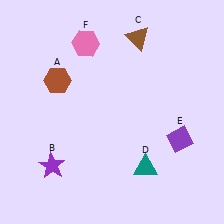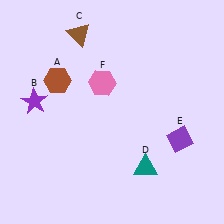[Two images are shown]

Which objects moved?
The objects that moved are: the purple star (B), the brown triangle (C), the pink hexagon (F).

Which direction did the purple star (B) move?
The purple star (B) moved up.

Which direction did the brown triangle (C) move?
The brown triangle (C) moved left.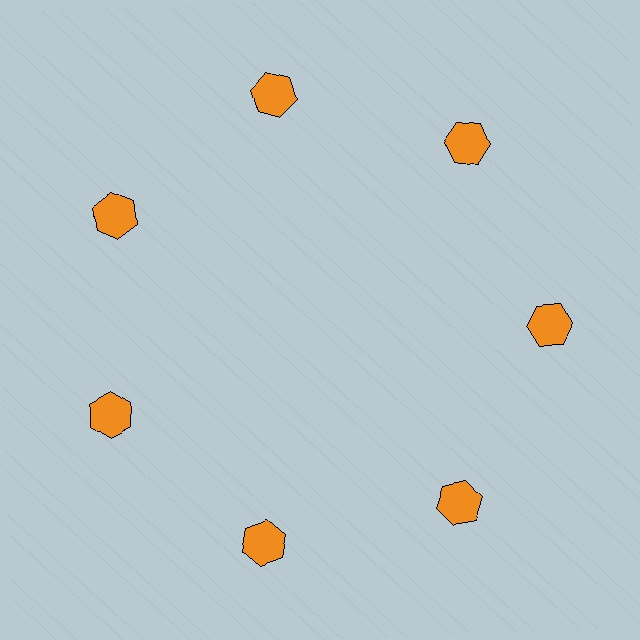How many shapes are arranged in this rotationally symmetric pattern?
There are 7 shapes, arranged in 7 groups of 1.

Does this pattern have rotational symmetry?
Yes, this pattern has 7-fold rotational symmetry. It looks the same after rotating 51 degrees around the center.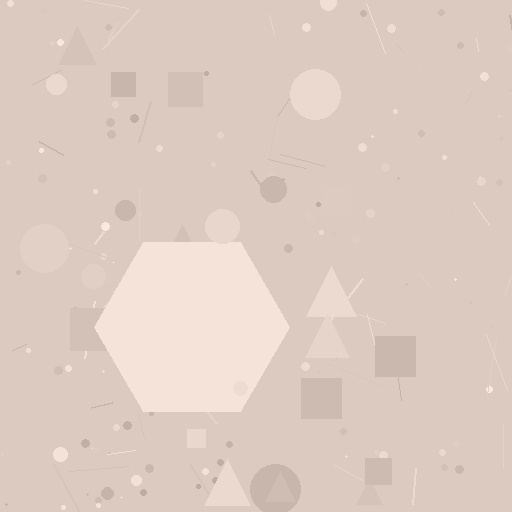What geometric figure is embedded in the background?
A hexagon is embedded in the background.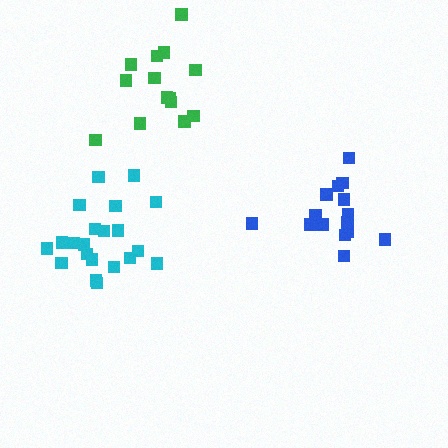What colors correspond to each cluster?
The clusters are colored: blue, cyan, green.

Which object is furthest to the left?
The cyan cluster is leftmost.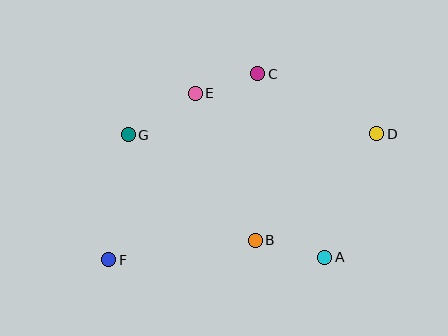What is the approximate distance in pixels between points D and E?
The distance between D and E is approximately 186 pixels.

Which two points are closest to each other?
Points C and E are closest to each other.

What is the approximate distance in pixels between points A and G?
The distance between A and G is approximately 231 pixels.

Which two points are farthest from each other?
Points D and F are farthest from each other.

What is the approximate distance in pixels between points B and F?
The distance between B and F is approximately 148 pixels.